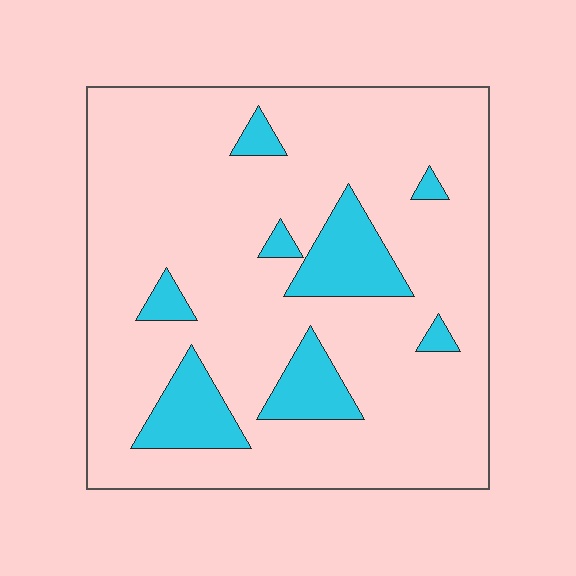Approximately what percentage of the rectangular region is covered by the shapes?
Approximately 15%.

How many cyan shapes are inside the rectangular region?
8.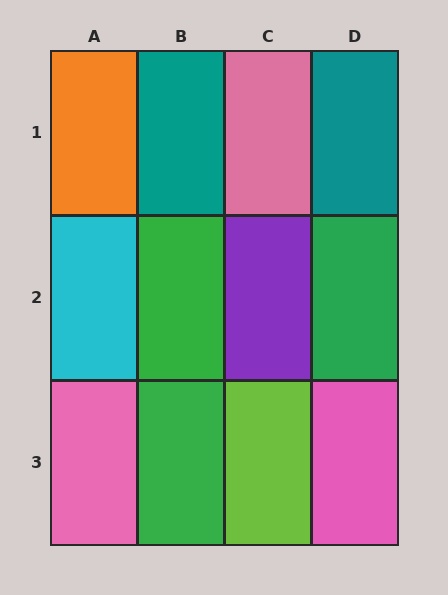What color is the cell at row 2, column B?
Green.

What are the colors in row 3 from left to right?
Pink, green, lime, pink.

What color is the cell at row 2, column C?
Purple.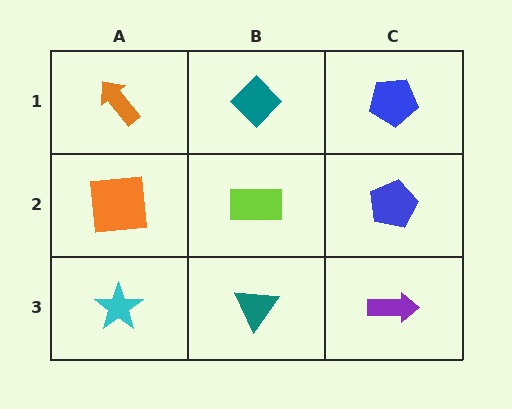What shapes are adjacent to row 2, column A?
An orange arrow (row 1, column A), a cyan star (row 3, column A), a lime rectangle (row 2, column B).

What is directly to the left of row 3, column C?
A teal triangle.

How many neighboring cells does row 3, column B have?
3.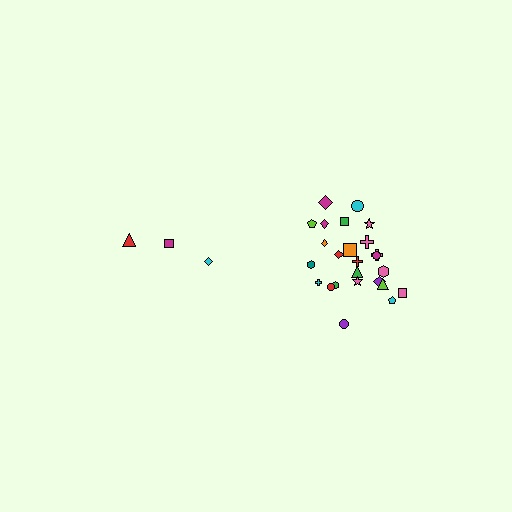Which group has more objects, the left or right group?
The right group.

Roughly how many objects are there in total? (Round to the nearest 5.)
Roughly 30 objects in total.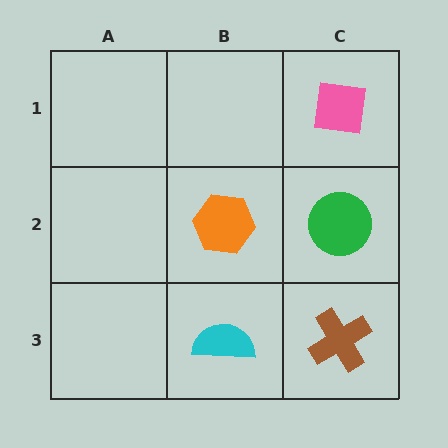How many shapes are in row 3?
2 shapes.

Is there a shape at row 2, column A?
No, that cell is empty.